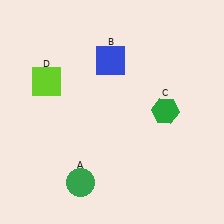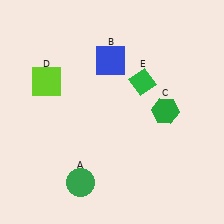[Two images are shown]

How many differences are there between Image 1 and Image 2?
There is 1 difference between the two images.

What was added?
A green diamond (E) was added in Image 2.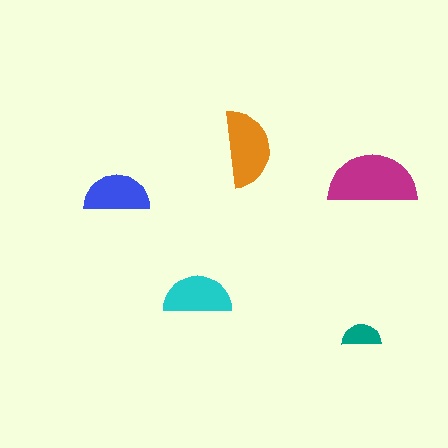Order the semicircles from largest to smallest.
the magenta one, the orange one, the cyan one, the blue one, the teal one.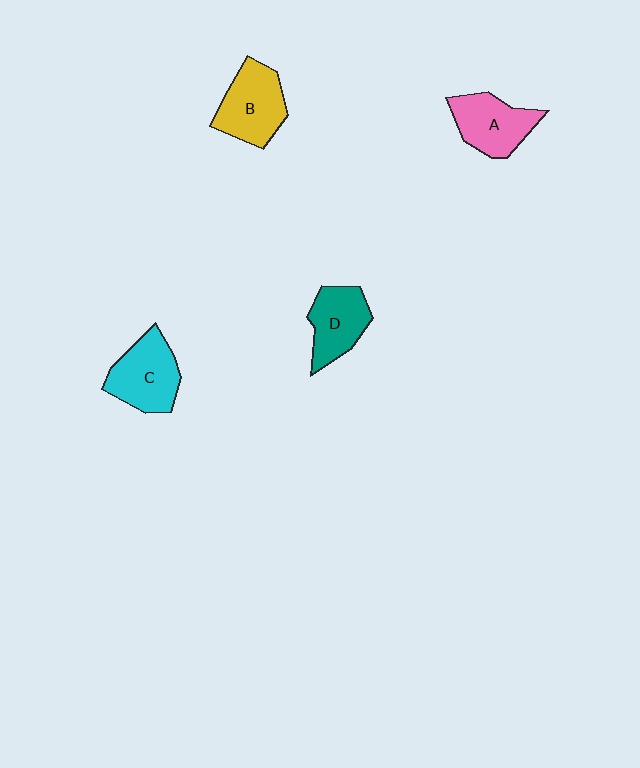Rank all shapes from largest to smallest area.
From largest to smallest: B (yellow), C (cyan), A (pink), D (teal).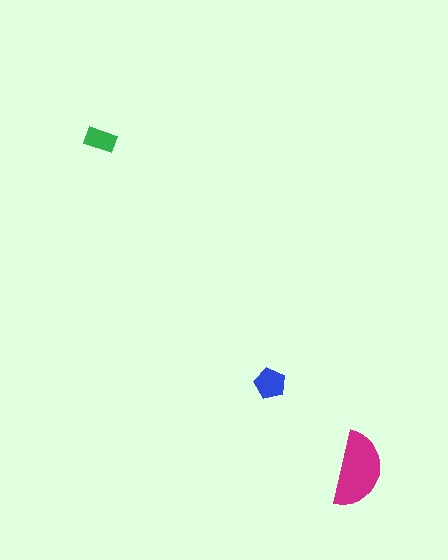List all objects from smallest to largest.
The green rectangle, the blue pentagon, the magenta semicircle.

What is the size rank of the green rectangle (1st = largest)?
3rd.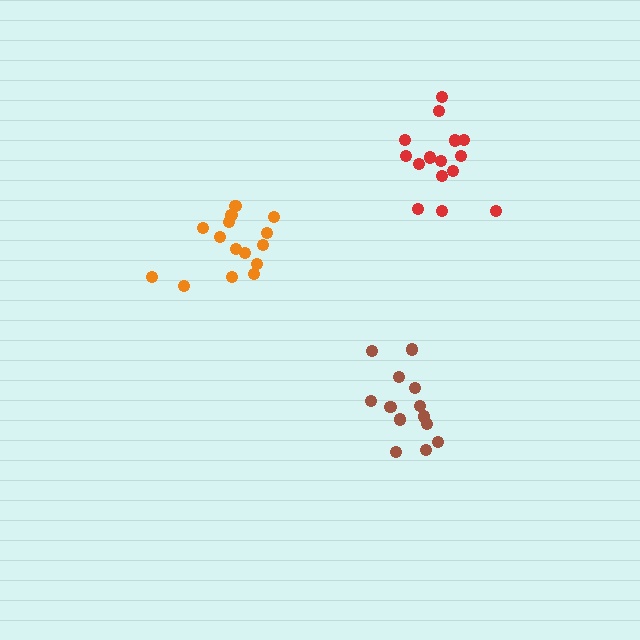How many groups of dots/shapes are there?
There are 3 groups.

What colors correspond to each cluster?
The clusters are colored: brown, orange, red.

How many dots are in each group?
Group 1: 13 dots, Group 2: 15 dots, Group 3: 15 dots (43 total).